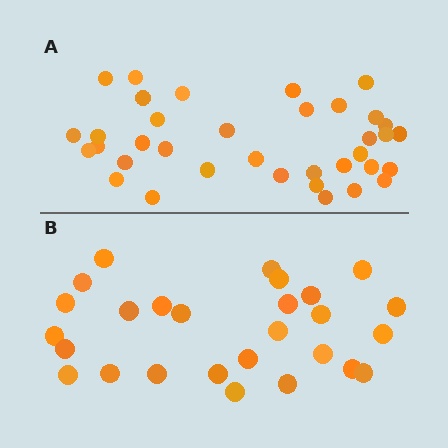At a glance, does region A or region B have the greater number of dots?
Region A (the top region) has more dots.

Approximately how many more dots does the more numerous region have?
Region A has roughly 8 or so more dots than region B.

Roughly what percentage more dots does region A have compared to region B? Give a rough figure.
About 35% more.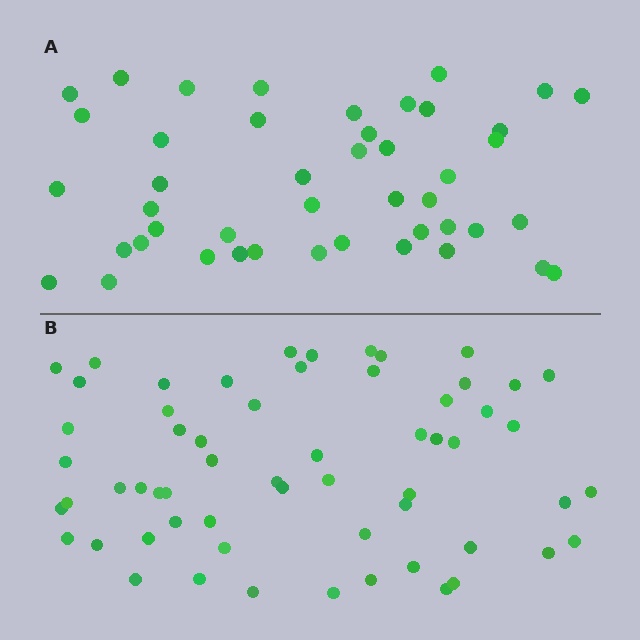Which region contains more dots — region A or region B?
Region B (the bottom region) has more dots.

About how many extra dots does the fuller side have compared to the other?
Region B has approximately 15 more dots than region A.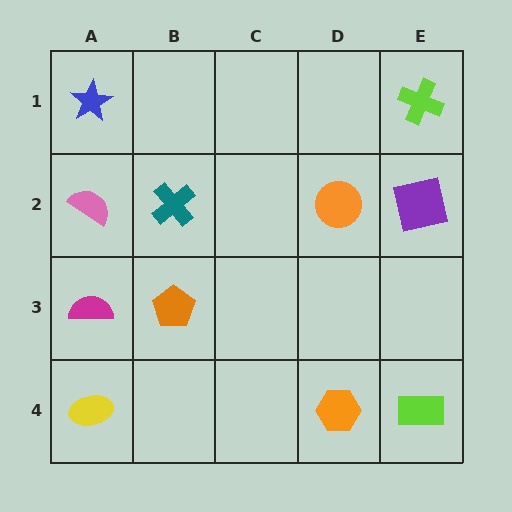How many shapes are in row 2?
4 shapes.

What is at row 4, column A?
A yellow ellipse.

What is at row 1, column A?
A blue star.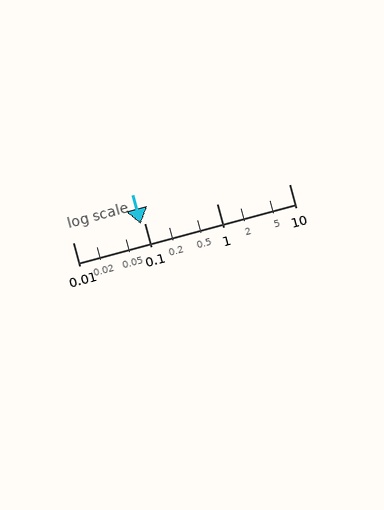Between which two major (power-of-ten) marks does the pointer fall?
The pointer is between 0.01 and 0.1.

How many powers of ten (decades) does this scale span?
The scale spans 3 decades, from 0.01 to 10.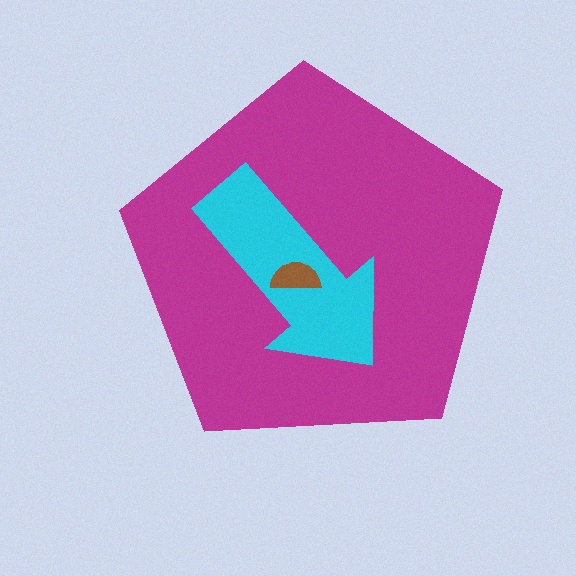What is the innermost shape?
The brown semicircle.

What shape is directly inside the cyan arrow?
The brown semicircle.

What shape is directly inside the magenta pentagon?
The cyan arrow.